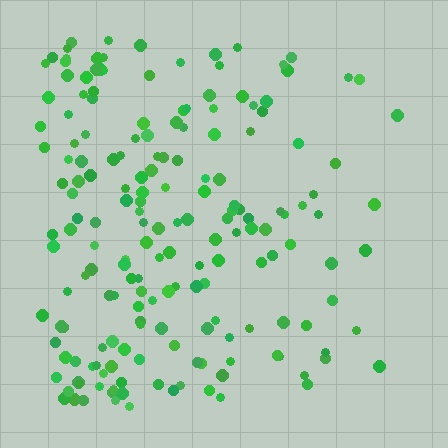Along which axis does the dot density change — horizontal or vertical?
Horizontal.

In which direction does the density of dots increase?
From right to left, with the left side densest.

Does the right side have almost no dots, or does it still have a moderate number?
Still a moderate number, just noticeably fewer than the left.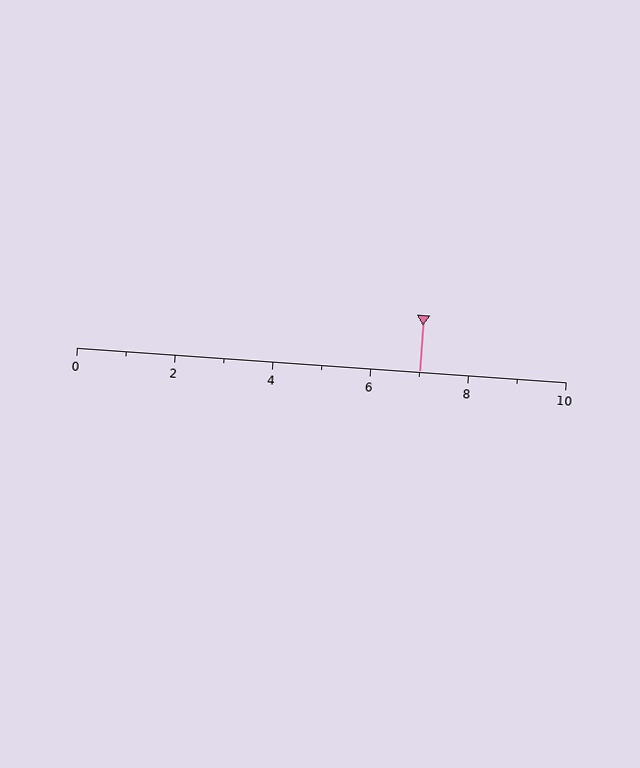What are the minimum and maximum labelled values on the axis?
The axis runs from 0 to 10.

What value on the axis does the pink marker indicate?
The marker indicates approximately 7.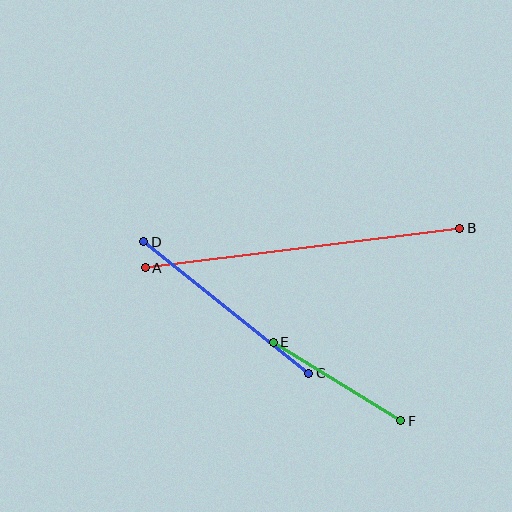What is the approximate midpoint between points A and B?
The midpoint is at approximately (302, 248) pixels.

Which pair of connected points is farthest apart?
Points A and B are farthest apart.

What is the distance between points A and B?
The distance is approximately 317 pixels.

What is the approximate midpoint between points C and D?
The midpoint is at approximately (226, 307) pixels.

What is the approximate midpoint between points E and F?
The midpoint is at approximately (337, 382) pixels.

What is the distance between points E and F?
The distance is approximately 150 pixels.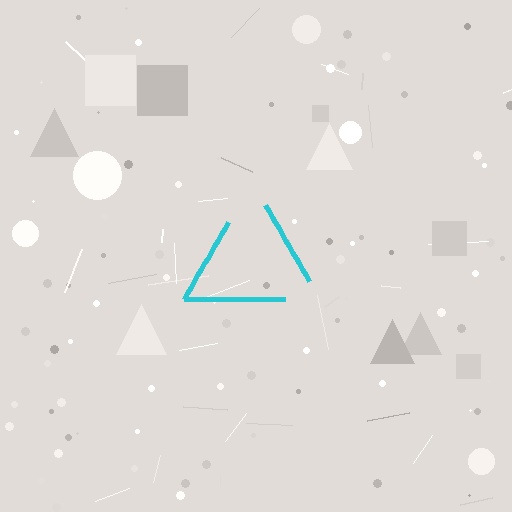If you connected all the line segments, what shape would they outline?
They would outline a triangle.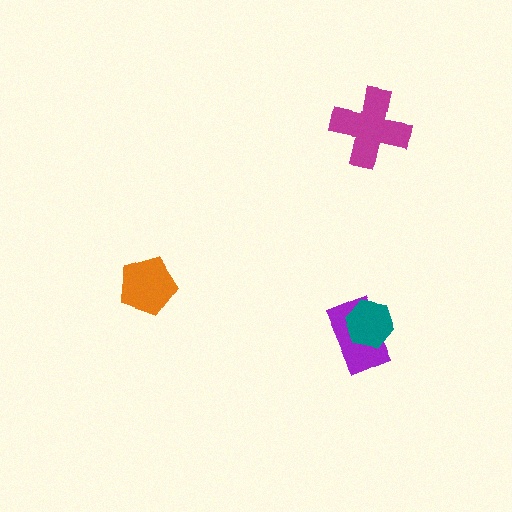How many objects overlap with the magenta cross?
0 objects overlap with the magenta cross.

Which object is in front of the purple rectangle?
The teal hexagon is in front of the purple rectangle.